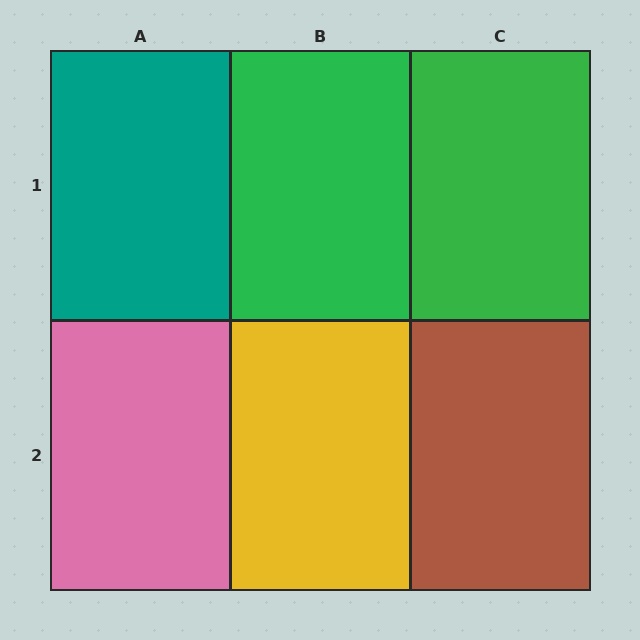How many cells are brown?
1 cell is brown.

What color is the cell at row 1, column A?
Teal.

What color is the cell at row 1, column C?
Green.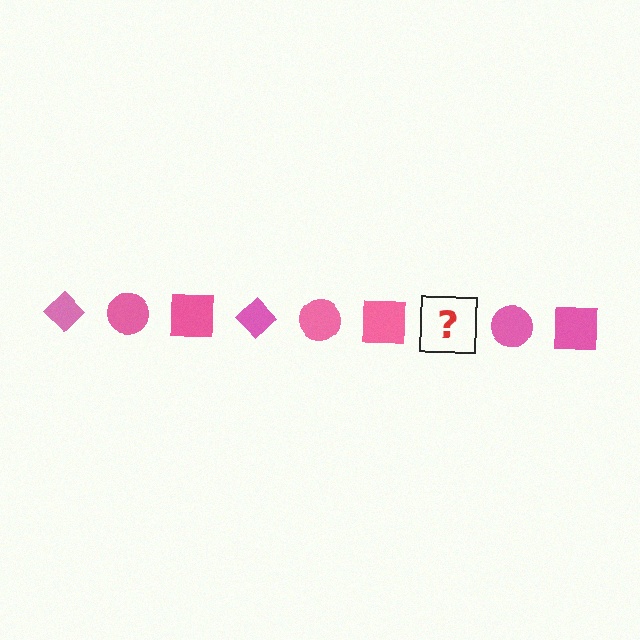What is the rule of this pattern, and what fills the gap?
The rule is that the pattern cycles through diamond, circle, square shapes in pink. The gap should be filled with a pink diamond.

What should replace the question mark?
The question mark should be replaced with a pink diamond.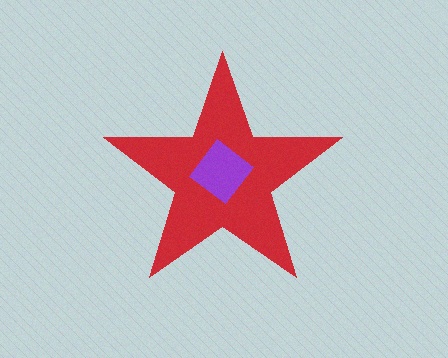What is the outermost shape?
The red star.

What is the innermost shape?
The purple diamond.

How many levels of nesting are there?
2.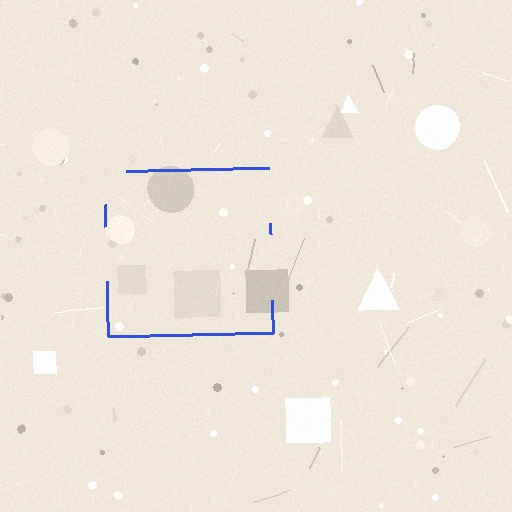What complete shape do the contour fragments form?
The contour fragments form a square.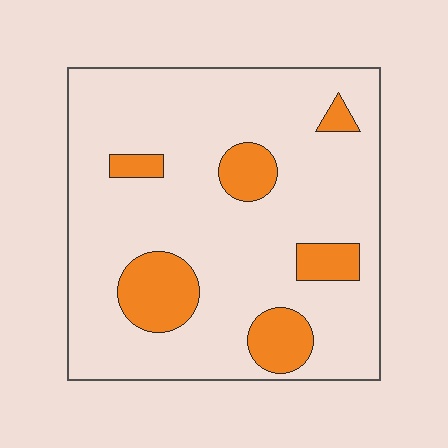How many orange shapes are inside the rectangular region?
6.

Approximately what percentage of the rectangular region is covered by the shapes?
Approximately 15%.